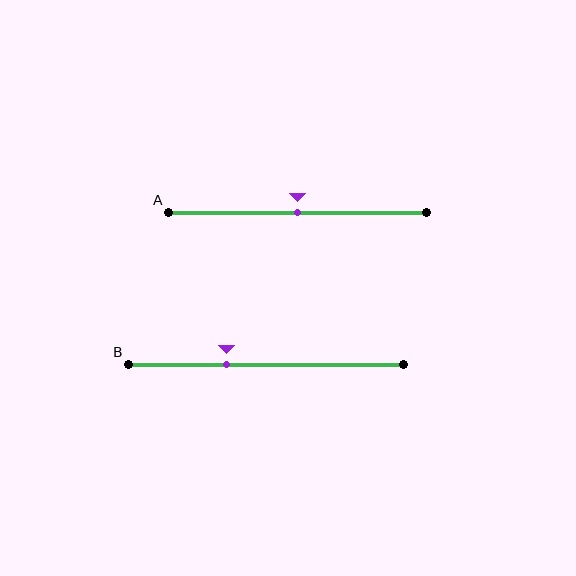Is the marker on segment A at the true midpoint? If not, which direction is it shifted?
Yes, the marker on segment A is at the true midpoint.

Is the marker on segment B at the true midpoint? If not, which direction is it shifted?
No, the marker on segment B is shifted to the left by about 14% of the segment length.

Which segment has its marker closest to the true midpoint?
Segment A has its marker closest to the true midpoint.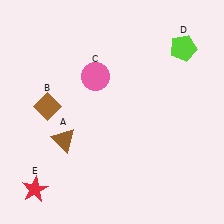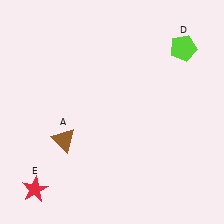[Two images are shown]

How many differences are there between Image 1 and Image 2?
There are 2 differences between the two images.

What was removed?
The brown diamond (B), the pink circle (C) were removed in Image 2.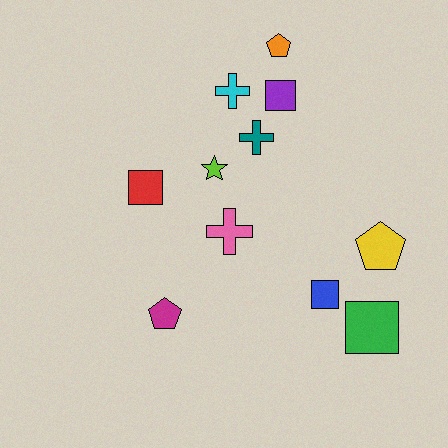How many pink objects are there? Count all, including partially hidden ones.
There is 1 pink object.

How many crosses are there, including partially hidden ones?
There are 3 crosses.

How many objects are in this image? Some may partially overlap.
There are 11 objects.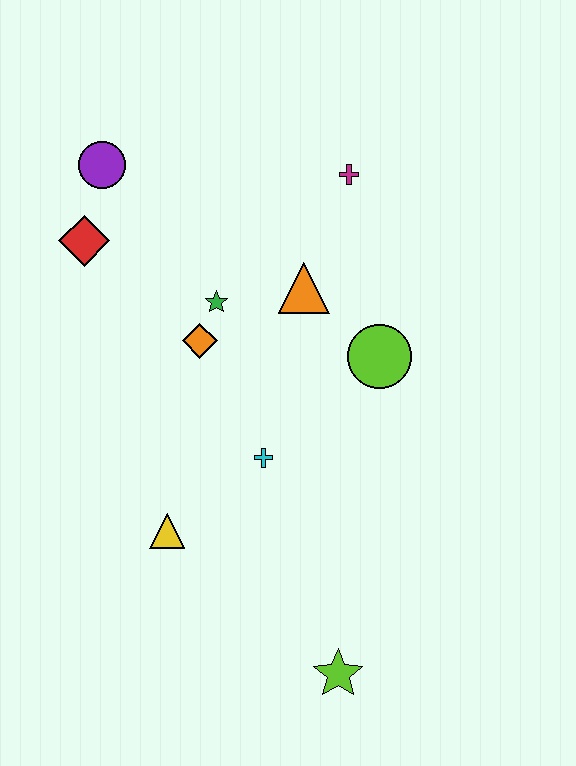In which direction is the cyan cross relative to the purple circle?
The cyan cross is below the purple circle.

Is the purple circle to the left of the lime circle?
Yes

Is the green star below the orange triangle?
Yes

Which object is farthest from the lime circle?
The purple circle is farthest from the lime circle.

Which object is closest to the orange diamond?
The green star is closest to the orange diamond.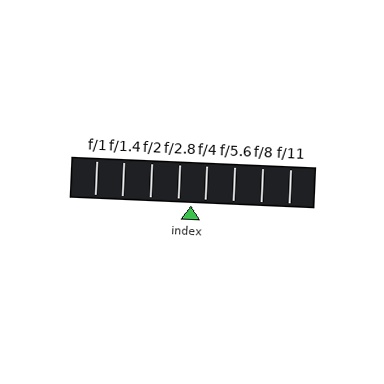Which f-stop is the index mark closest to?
The index mark is closest to f/2.8.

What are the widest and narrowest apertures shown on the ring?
The widest aperture shown is f/1 and the narrowest is f/11.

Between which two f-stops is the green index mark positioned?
The index mark is between f/2.8 and f/4.